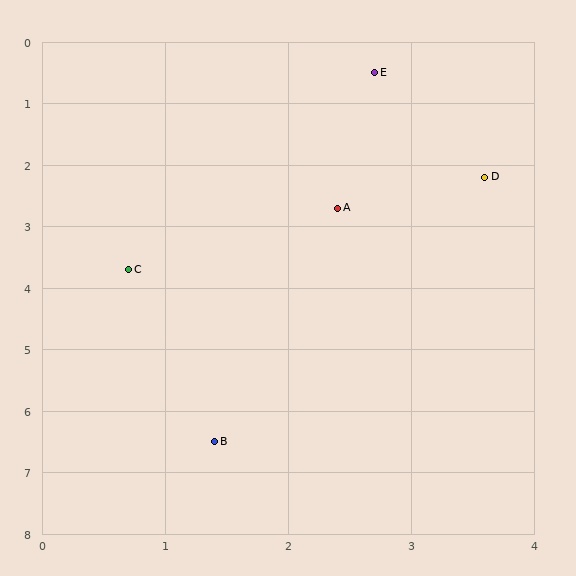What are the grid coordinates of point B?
Point B is at approximately (1.4, 6.5).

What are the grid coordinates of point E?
Point E is at approximately (2.7, 0.5).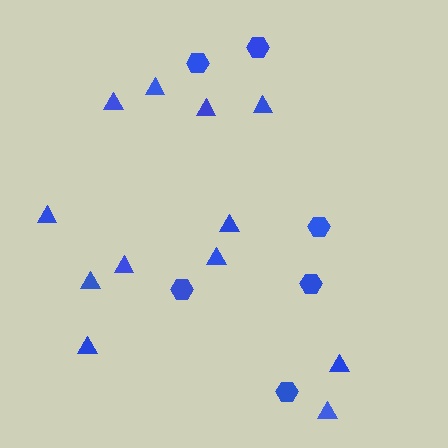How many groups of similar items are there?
There are 2 groups: one group of hexagons (6) and one group of triangles (12).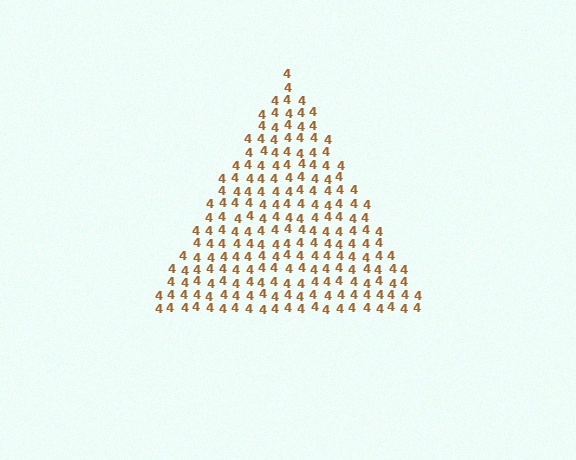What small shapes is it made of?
It is made of small digit 4's.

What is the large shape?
The large shape is a triangle.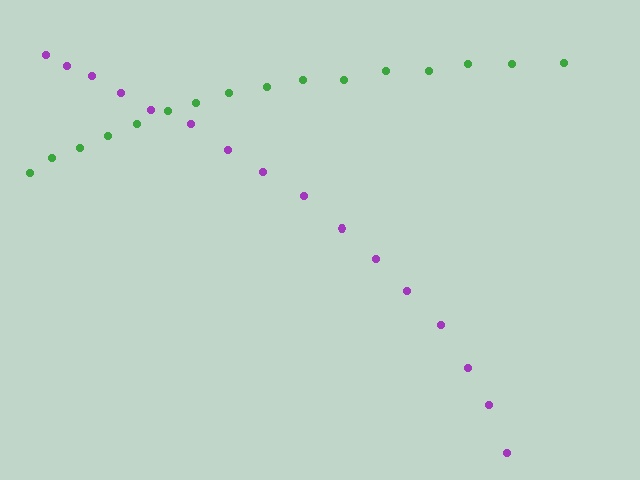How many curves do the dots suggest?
There are 2 distinct paths.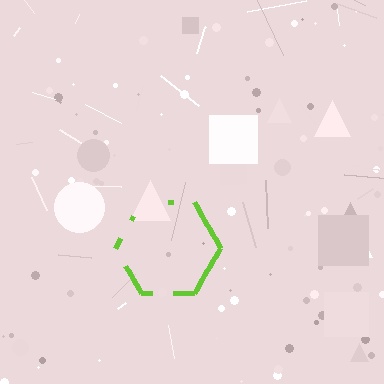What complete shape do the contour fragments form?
The contour fragments form a hexagon.